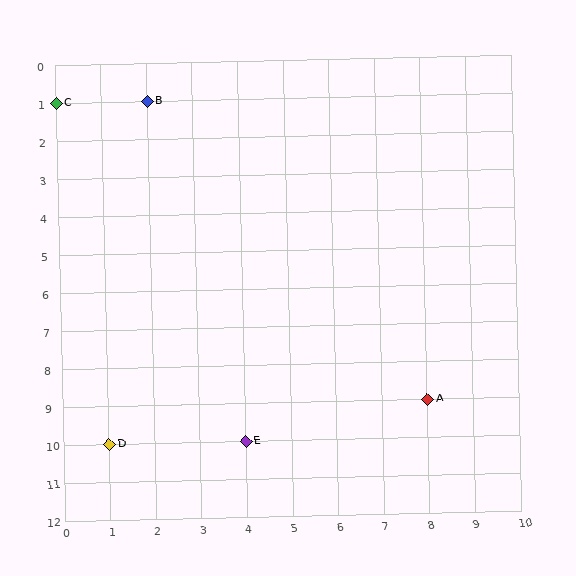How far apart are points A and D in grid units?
Points A and D are 7 columns and 1 row apart (about 7.1 grid units diagonally).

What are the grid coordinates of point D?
Point D is at grid coordinates (1, 10).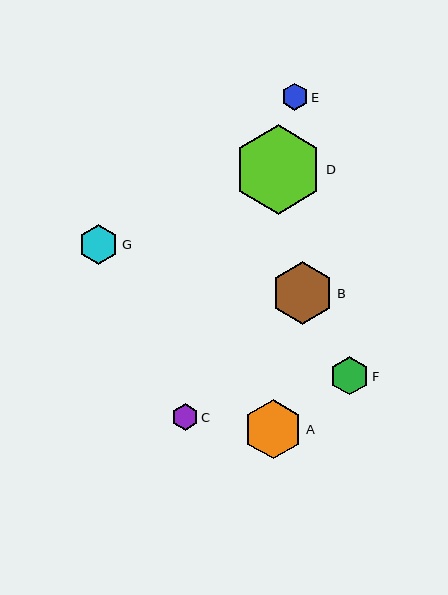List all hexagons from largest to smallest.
From largest to smallest: D, B, A, G, F, E, C.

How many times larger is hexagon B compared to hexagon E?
Hexagon B is approximately 2.3 times the size of hexagon E.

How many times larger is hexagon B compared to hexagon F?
Hexagon B is approximately 1.6 times the size of hexagon F.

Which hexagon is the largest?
Hexagon D is the largest with a size of approximately 89 pixels.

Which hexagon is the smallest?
Hexagon C is the smallest with a size of approximately 26 pixels.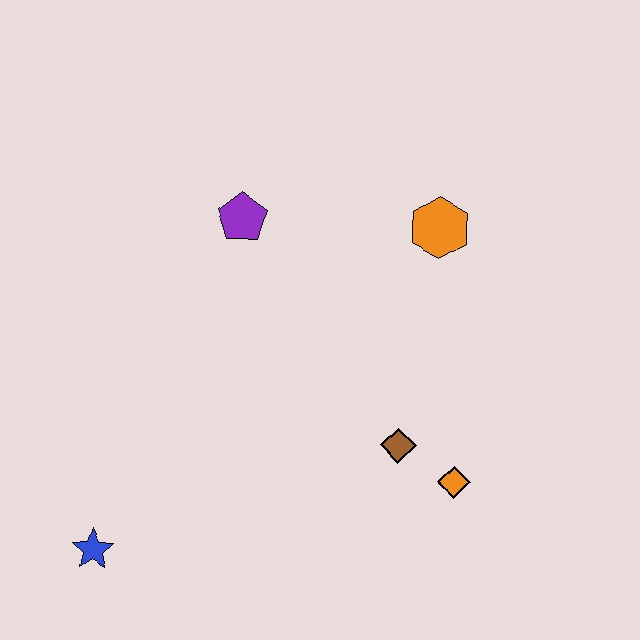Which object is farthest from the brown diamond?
The blue star is farthest from the brown diamond.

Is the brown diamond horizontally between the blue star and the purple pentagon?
No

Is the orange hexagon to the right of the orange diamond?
No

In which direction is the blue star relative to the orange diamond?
The blue star is to the left of the orange diamond.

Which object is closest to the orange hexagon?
The purple pentagon is closest to the orange hexagon.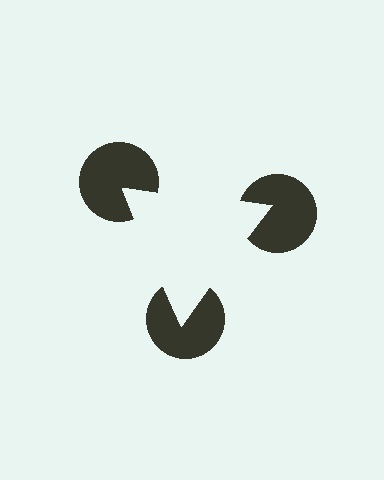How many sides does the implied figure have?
3 sides.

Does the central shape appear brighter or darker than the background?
It typically appears slightly brighter than the background, even though no actual brightness change is drawn.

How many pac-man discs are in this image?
There are 3 — one at each vertex of the illusory triangle.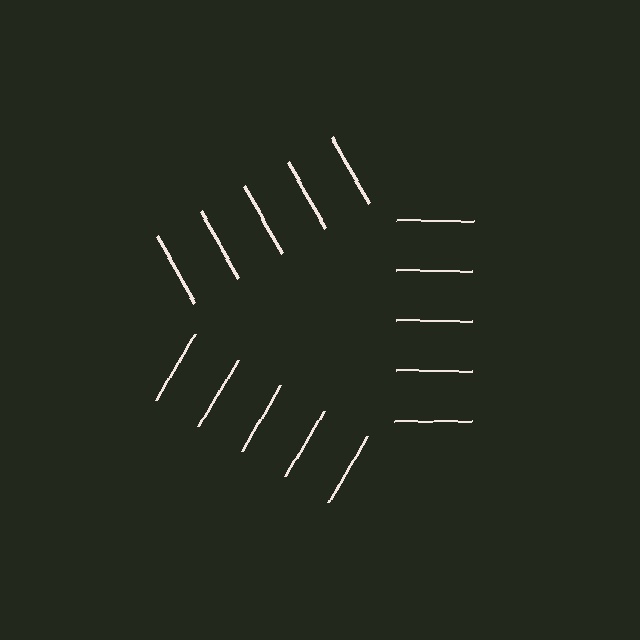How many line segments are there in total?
15 — 5 along each of the 3 edges.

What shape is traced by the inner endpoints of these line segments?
An illusory triangle — the line segments terminate on its edges but no continuous stroke is drawn.